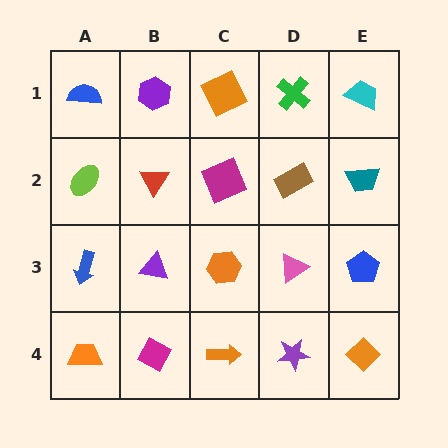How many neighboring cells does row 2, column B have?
4.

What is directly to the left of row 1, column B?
A blue semicircle.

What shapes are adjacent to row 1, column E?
A teal trapezoid (row 2, column E), a green cross (row 1, column D).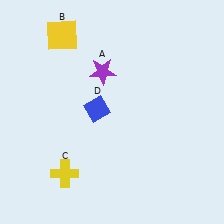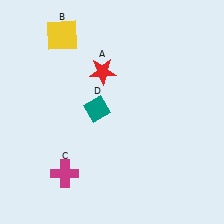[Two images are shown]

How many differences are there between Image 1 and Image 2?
There are 3 differences between the two images.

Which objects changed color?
A changed from purple to red. C changed from yellow to magenta. D changed from blue to teal.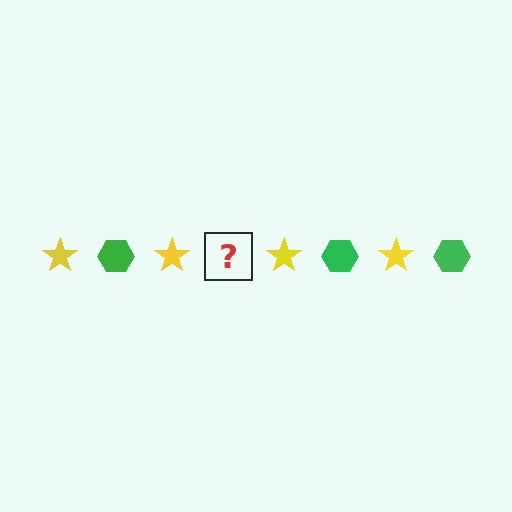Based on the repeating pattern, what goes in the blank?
The blank should be a green hexagon.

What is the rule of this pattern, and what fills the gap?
The rule is that the pattern alternates between yellow star and green hexagon. The gap should be filled with a green hexagon.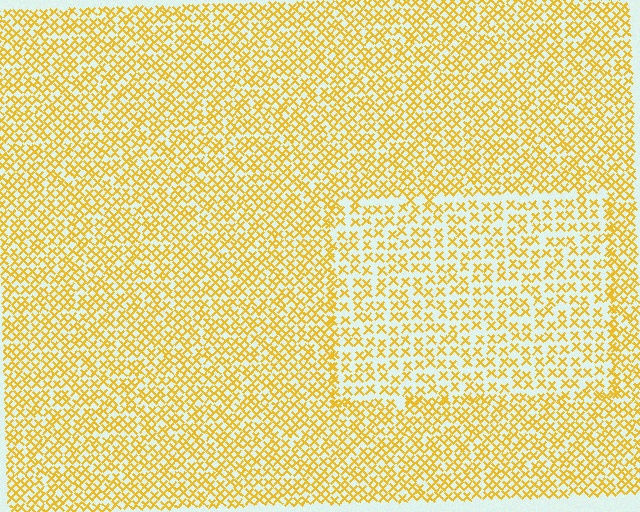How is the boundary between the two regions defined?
The boundary is defined by a change in element density (approximately 1.6x ratio). All elements are the same color, size, and shape.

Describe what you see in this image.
The image contains small yellow elements arranged at two different densities. A rectangle-shaped region is visible where the elements are less densely packed than the surrounding area.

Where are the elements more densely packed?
The elements are more densely packed outside the rectangle boundary.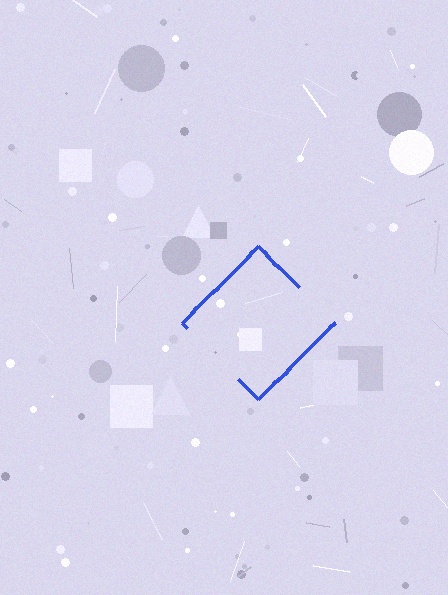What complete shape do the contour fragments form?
The contour fragments form a diamond.